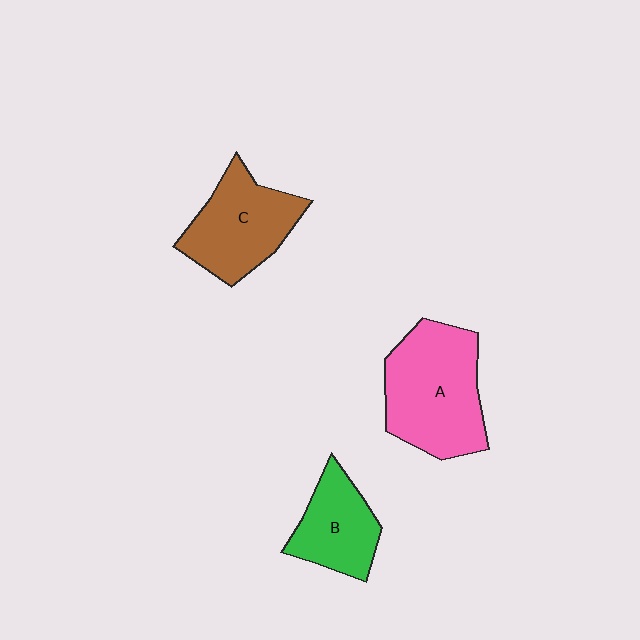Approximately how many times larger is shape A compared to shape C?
Approximately 1.3 times.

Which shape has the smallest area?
Shape B (green).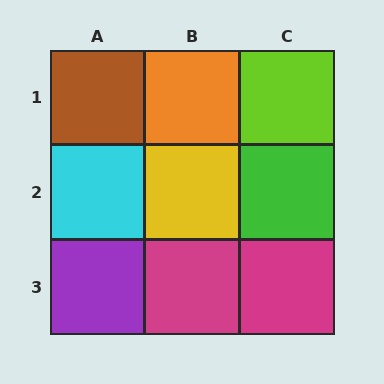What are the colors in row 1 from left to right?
Brown, orange, lime.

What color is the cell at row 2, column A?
Cyan.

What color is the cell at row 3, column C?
Magenta.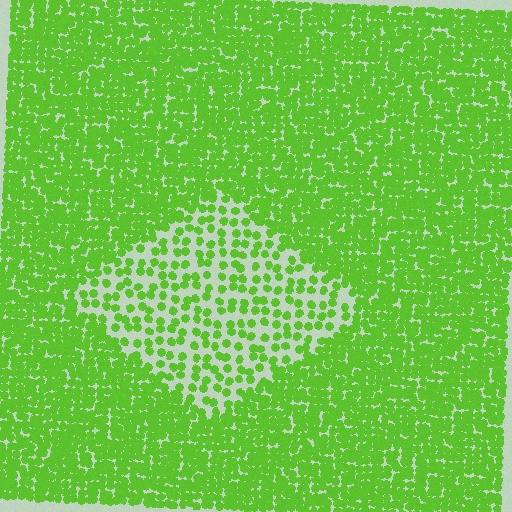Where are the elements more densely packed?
The elements are more densely packed outside the diamond boundary.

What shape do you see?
I see a diamond.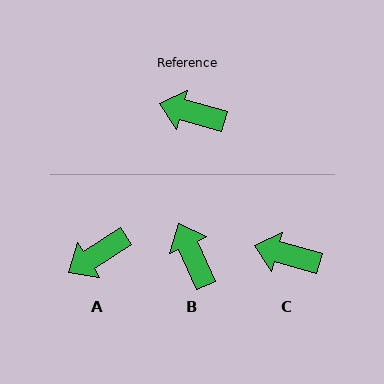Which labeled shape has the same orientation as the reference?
C.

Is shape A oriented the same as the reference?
No, it is off by about 48 degrees.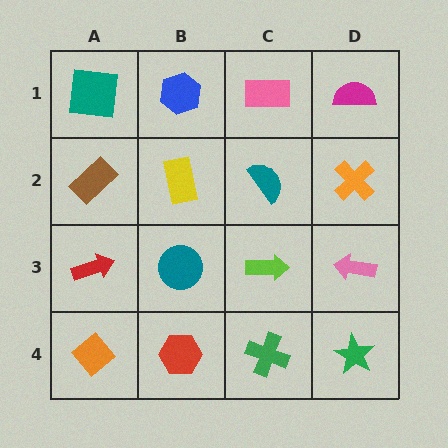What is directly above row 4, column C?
A lime arrow.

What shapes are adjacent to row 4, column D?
A pink arrow (row 3, column D), a green cross (row 4, column C).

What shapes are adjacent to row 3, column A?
A brown rectangle (row 2, column A), an orange diamond (row 4, column A), a teal circle (row 3, column B).